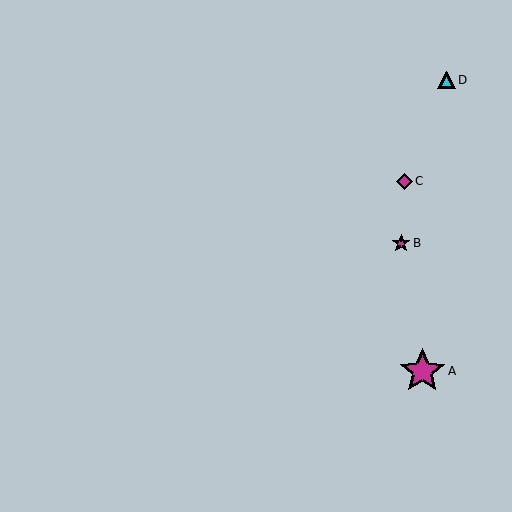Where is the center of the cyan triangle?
The center of the cyan triangle is at (446, 80).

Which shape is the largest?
The magenta star (labeled A) is the largest.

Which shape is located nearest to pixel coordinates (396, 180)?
The magenta diamond (labeled C) at (404, 181) is nearest to that location.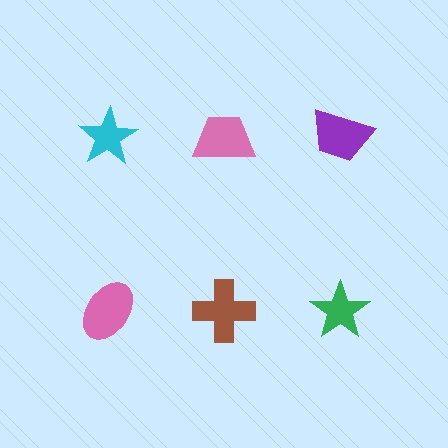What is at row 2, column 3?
A green star.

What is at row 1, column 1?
A cyan star.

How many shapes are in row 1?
3 shapes.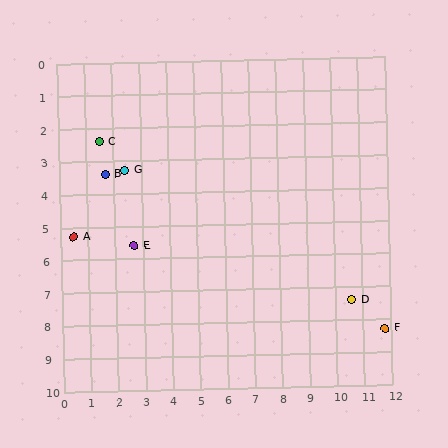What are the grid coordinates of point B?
Point B is at approximately (1.7, 3.4).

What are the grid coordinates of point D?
Point D is at approximately (10.6, 7.4).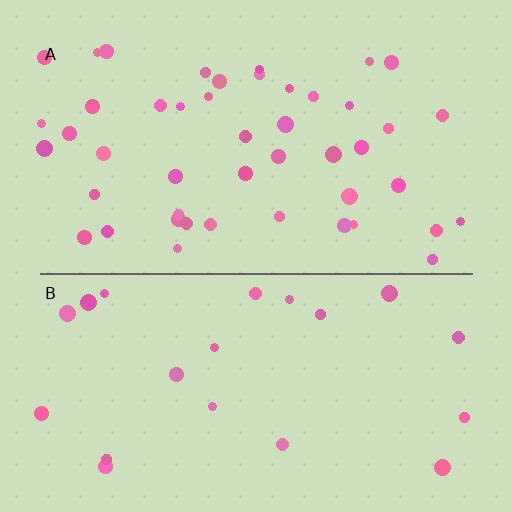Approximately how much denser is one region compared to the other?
Approximately 2.2× — region A over region B.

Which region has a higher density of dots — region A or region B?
A (the top).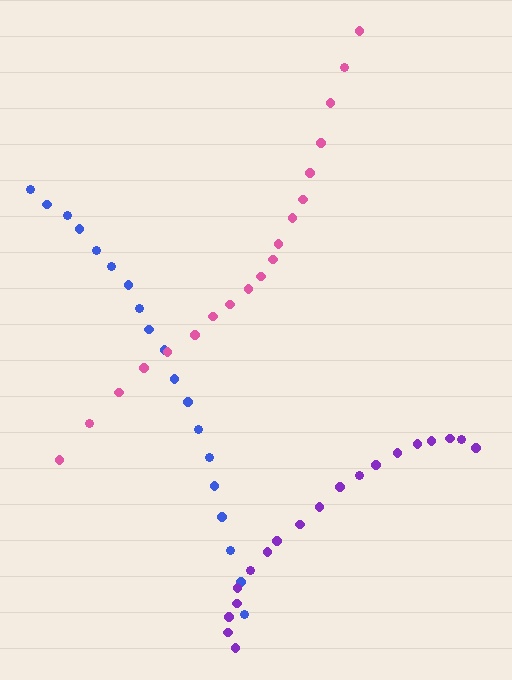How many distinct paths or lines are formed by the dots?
There are 3 distinct paths.